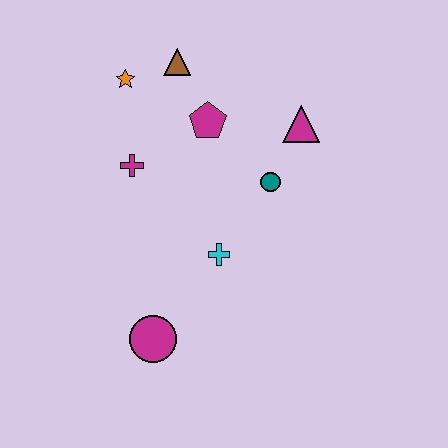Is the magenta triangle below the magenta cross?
No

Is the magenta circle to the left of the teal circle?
Yes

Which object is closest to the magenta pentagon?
The brown triangle is closest to the magenta pentagon.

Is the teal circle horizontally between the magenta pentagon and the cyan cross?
No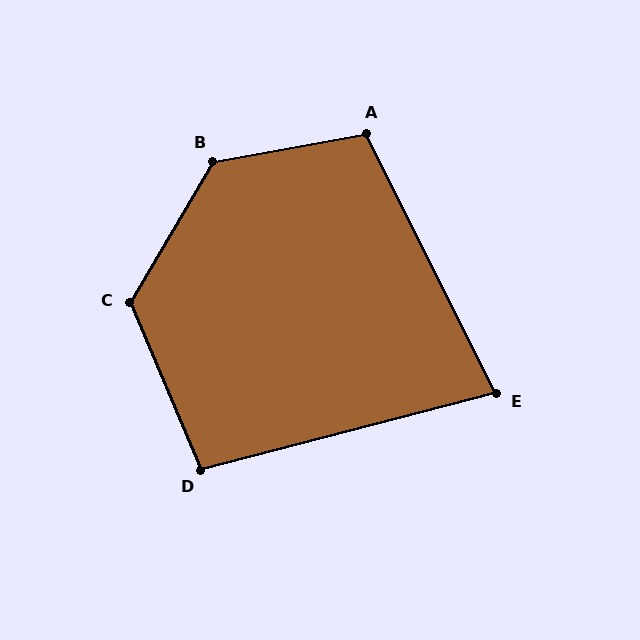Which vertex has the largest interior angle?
B, at approximately 131 degrees.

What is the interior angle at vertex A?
Approximately 107 degrees (obtuse).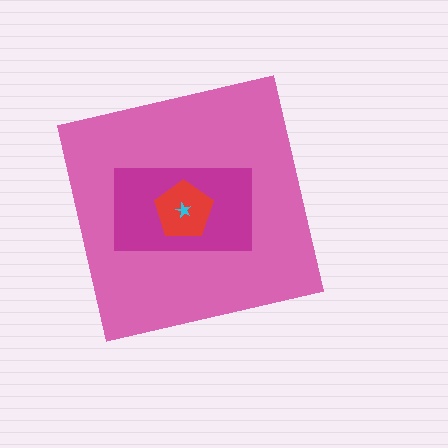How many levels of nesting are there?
4.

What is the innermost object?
The cyan star.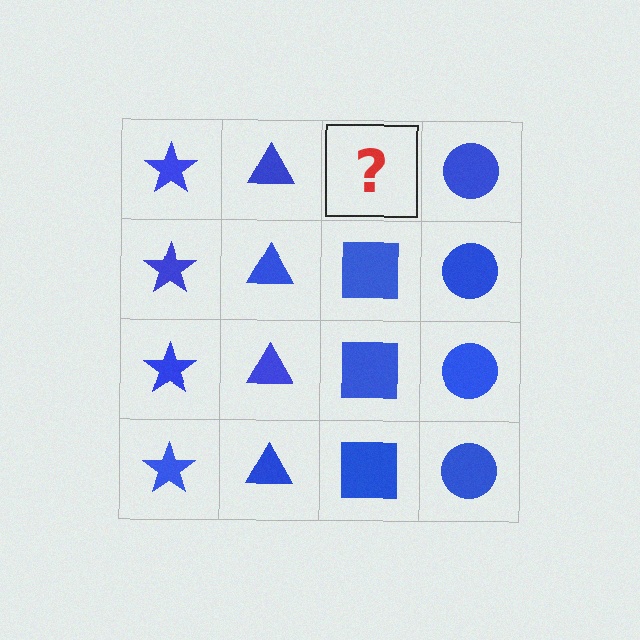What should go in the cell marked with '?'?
The missing cell should contain a blue square.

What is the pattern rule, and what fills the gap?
The rule is that each column has a consistent shape. The gap should be filled with a blue square.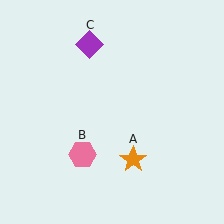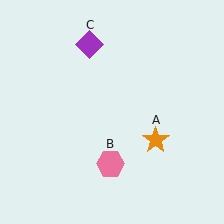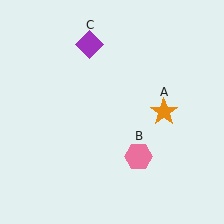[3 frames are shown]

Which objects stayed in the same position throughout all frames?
Purple diamond (object C) remained stationary.